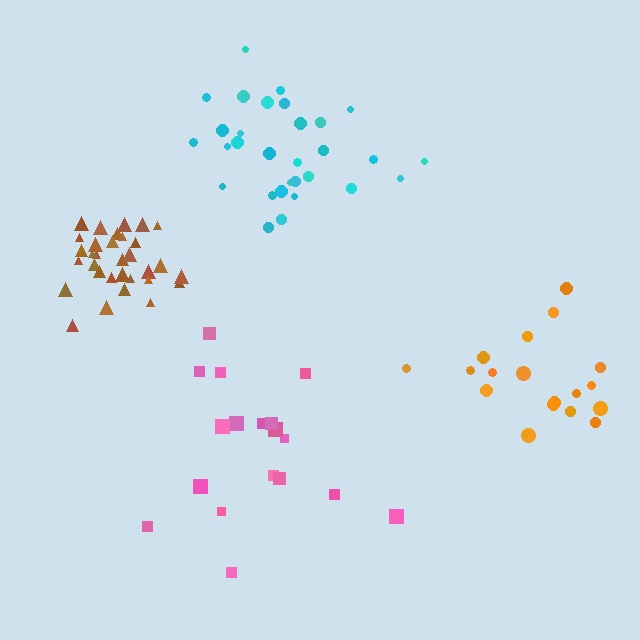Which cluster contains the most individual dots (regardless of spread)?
Brown (32).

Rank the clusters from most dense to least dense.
brown, cyan, orange, pink.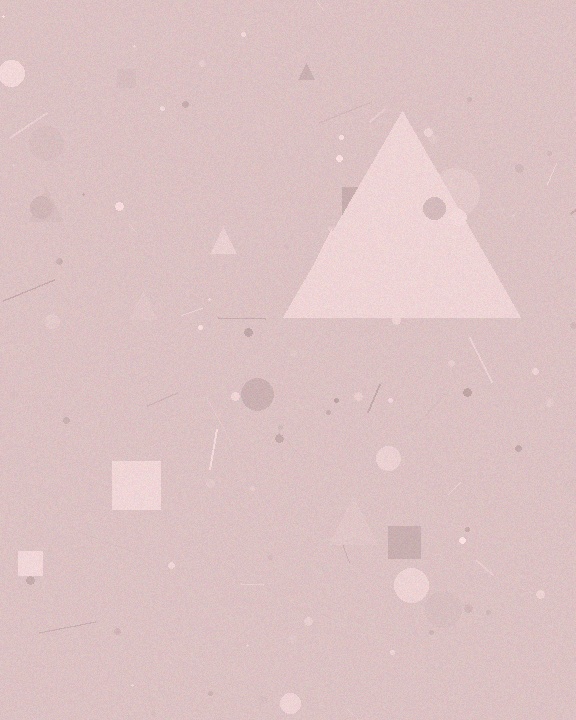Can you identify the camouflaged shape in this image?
The camouflaged shape is a triangle.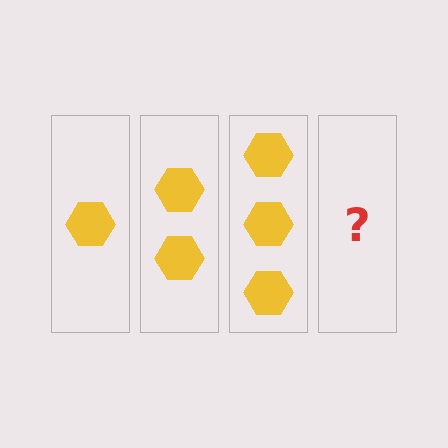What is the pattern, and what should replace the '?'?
The pattern is that each step adds one more hexagon. The '?' should be 4 hexagons.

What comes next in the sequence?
The next element should be 4 hexagons.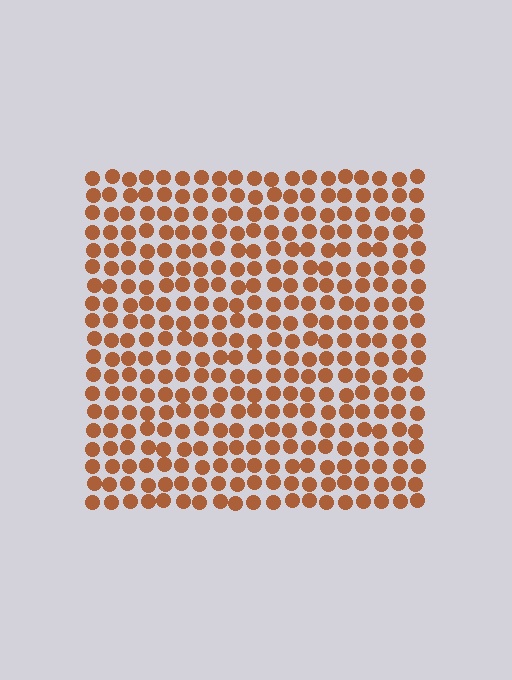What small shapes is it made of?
It is made of small circles.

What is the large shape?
The large shape is a square.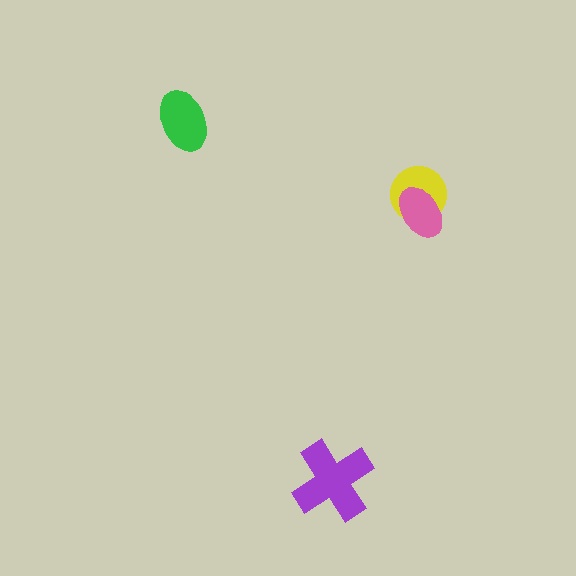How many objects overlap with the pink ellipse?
1 object overlaps with the pink ellipse.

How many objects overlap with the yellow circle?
1 object overlaps with the yellow circle.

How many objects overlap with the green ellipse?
0 objects overlap with the green ellipse.